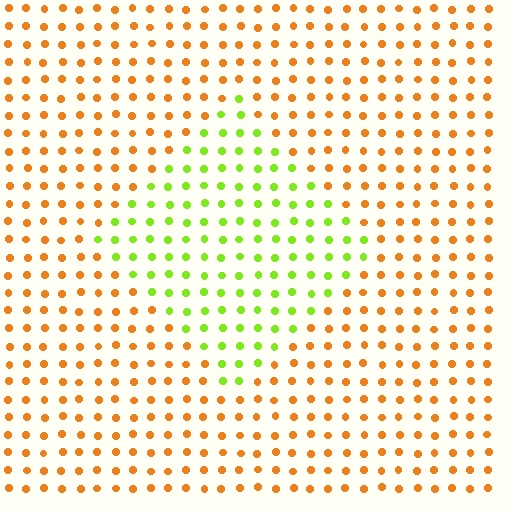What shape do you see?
I see a diamond.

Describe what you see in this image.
The image is filled with small orange elements in a uniform arrangement. A diamond-shaped region is visible where the elements are tinted to a slightly different hue, forming a subtle color boundary.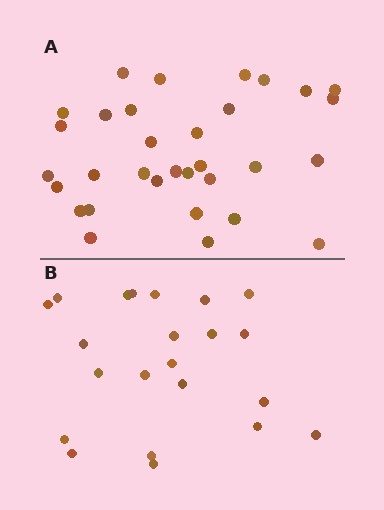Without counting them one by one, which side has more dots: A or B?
Region A (the top region) has more dots.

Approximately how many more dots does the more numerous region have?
Region A has roughly 10 or so more dots than region B.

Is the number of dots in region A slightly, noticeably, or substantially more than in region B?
Region A has substantially more. The ratio is roughly 1.5 to 1.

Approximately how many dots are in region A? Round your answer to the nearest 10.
About 30 dots. (The exact count is 32, which rounds to 30.)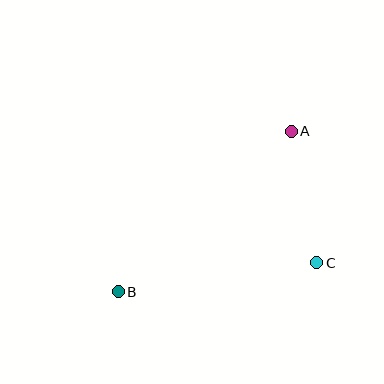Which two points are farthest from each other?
Points A and B are farthest from each other.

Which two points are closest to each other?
Points A and C are closest to each other.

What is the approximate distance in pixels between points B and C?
The distance between B and C is approximately 201 pixels.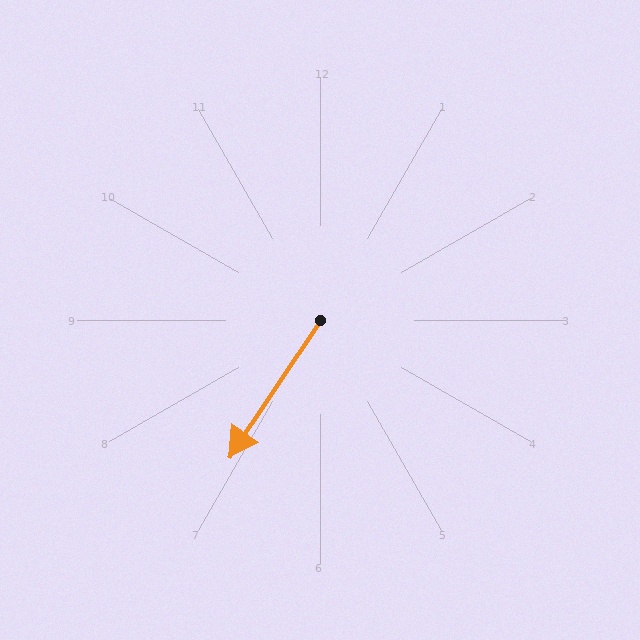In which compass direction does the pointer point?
Southwest.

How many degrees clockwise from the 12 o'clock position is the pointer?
Approximately 214 degrees.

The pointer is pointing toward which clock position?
Roughly 7 o'clock.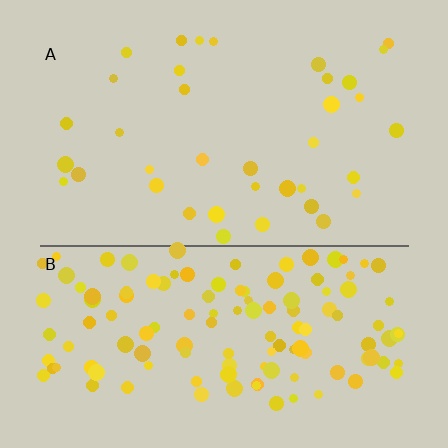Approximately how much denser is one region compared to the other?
Approximately 3.5× — region B over region A.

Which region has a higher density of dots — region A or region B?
B (the bottom).